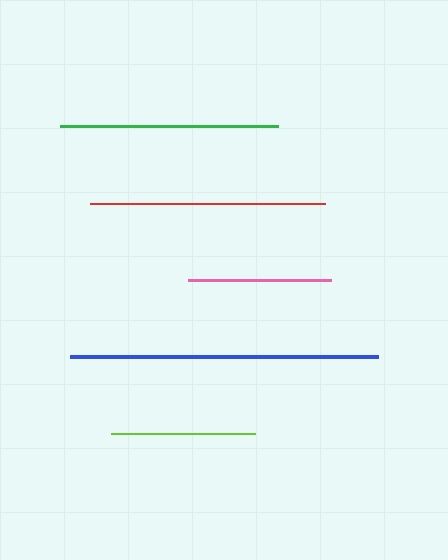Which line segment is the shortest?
The pink line is the shortest at approximately 143 pixels.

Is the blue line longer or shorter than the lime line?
The blue line is longer than the lime line.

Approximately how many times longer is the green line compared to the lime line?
The green line is approximately 1.5 times the length of the lime line.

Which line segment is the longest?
The blue line is the longest at approximately 308 pixels.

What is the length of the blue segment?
The blue segment is approximately 308 pixels long.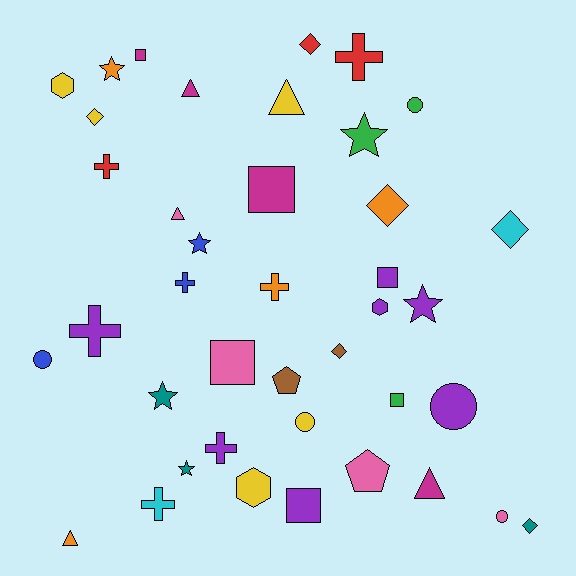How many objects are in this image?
There are 40 objects.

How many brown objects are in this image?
There are 2 brown objects.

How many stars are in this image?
There are 6 stars.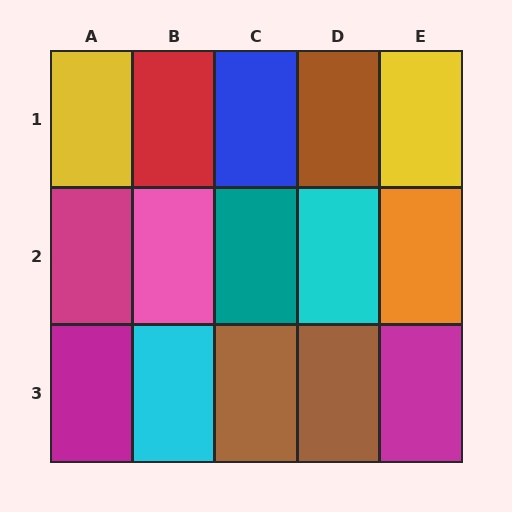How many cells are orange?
1 cell is orange.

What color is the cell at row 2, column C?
Teal.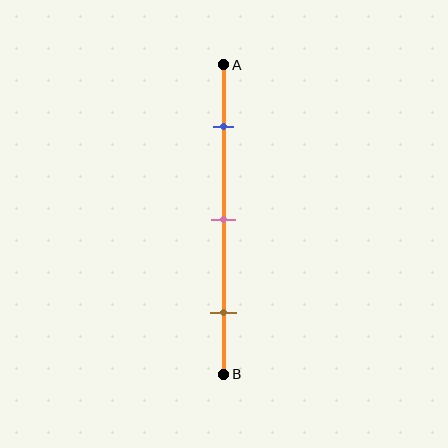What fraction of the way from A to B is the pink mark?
The pink mark is approximately 50% (0.5) of the way from A to B.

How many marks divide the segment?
There are 3 marks dividing the segment.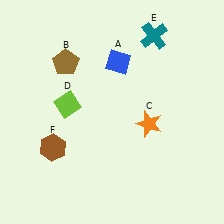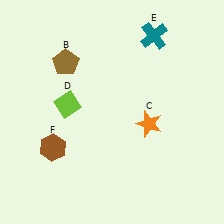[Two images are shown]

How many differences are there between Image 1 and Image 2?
There is 1 difference between the two images.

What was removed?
The blue diamond (A) was removed in Image 2.